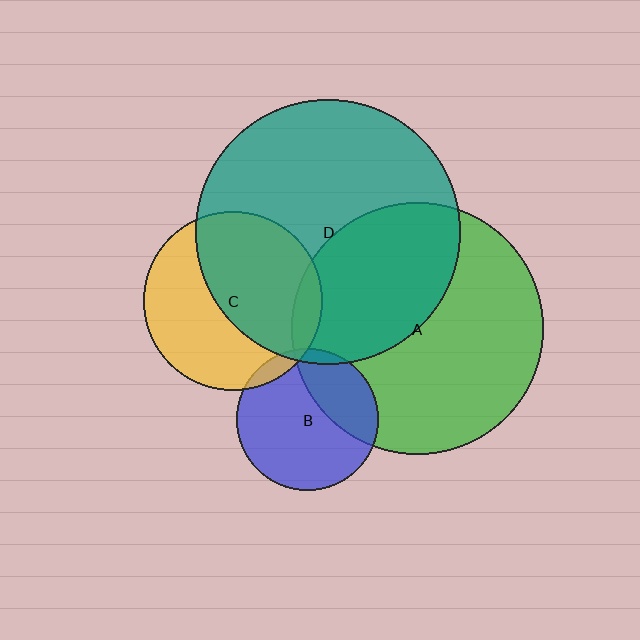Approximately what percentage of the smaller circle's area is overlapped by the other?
Approximately 5%.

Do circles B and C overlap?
Yes.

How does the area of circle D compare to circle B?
Approximately 3.5 times.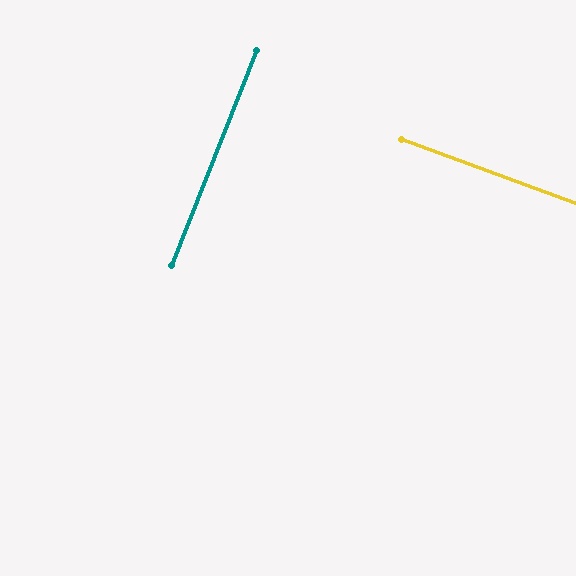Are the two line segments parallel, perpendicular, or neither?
Perpendicular — they meet at approximately 89°.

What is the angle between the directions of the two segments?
Approximately 89 degrees.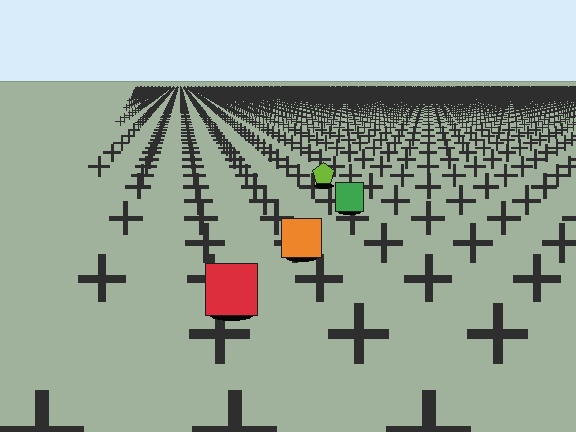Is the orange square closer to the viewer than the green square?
Yes. The orange square is closer — you can tell from the texture gradient: the ground texture is coarser near it.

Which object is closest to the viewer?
The red square is closest. The texture marks near it are larger and more spread out.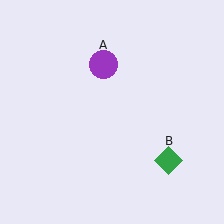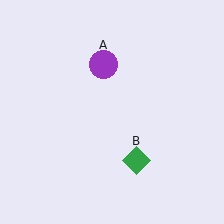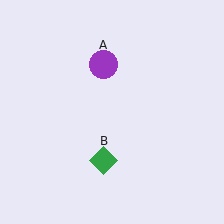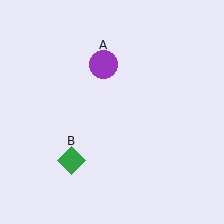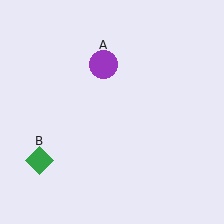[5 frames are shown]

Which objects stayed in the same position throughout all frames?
Purple circle (object A) remained stationary.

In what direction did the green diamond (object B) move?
The green diamond (object B) moved left.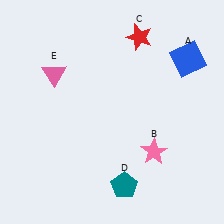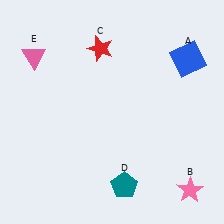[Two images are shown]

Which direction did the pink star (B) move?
The pink star (B) moved down.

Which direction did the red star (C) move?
The red star (C) moved left.